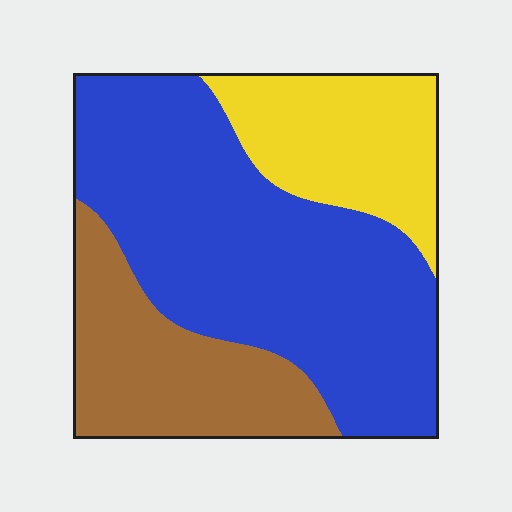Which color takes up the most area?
Blue, at roughly 55%.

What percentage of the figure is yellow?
Yellow covers 21% of the figure.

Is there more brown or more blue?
Blue.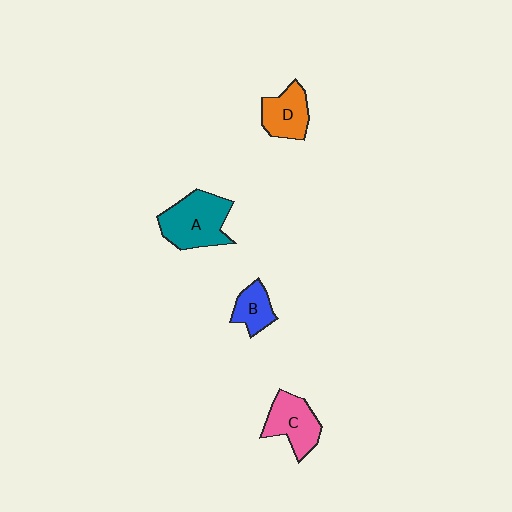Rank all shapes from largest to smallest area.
From largest to smallest: A (teal), C (pink), D (orange), B (blue).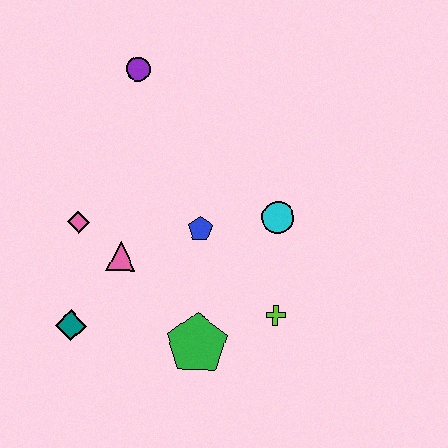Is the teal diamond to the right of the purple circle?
No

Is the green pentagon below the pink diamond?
Yes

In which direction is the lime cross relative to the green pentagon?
The lime cross is to the right of the green pentagon.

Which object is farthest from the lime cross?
The purple circle is farthest from the lime cross.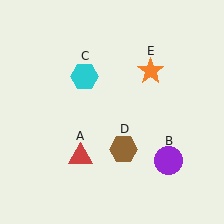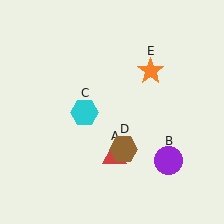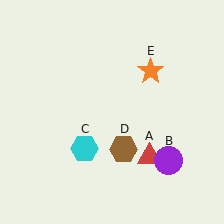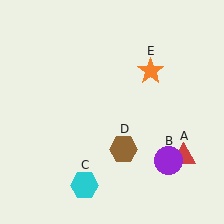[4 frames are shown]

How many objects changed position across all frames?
2 objects changed position: red triangle (object A), cyan hexagon (object C).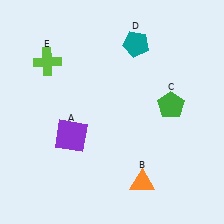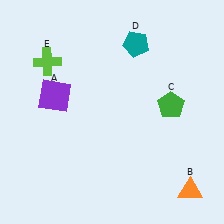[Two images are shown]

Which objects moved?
The objects that moved are: the purple square (A), the orange triangle (B).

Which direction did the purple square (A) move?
The purple square (A) moved up.